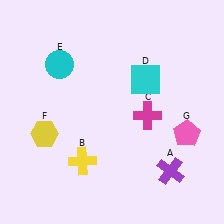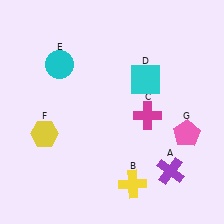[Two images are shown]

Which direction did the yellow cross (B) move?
The yellow cross (B) moved right.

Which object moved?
The yellow cross (B) moved right.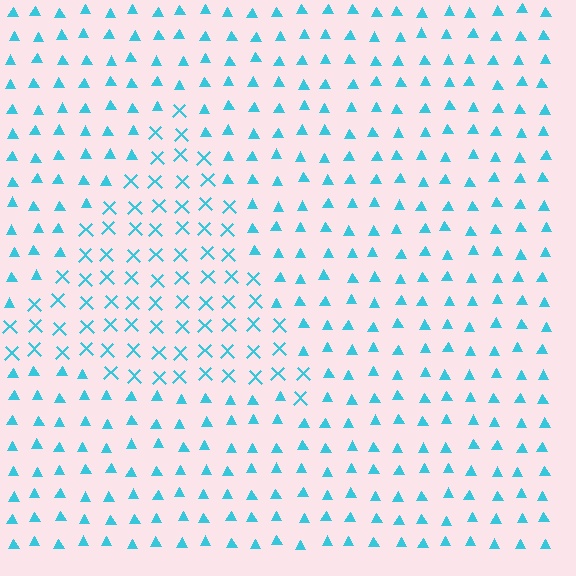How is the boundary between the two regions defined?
The boundary is defined by a change in element shape: X marks inside vs. triangles outside. All elements share the same color and spacing.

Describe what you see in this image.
The image is filled with small cyan elements arranged in a uniform grid. A triangle-shaped region contains X marks, while the surrounding area contains triangles. The boundary is defined purely by the change in element shape.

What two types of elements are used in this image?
The image uses X marks inside the triangle region and triangles outside it.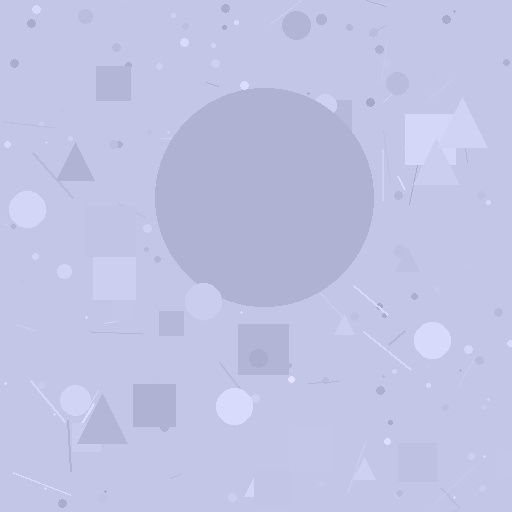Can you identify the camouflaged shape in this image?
The camouflaged shape is a circle.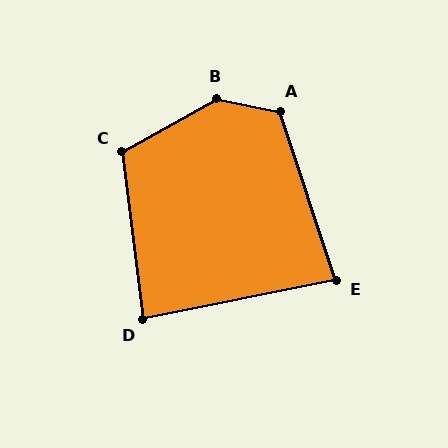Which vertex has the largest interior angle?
B, at approximately 139 degrees.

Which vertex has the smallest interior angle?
E, at approximately 83 degrees.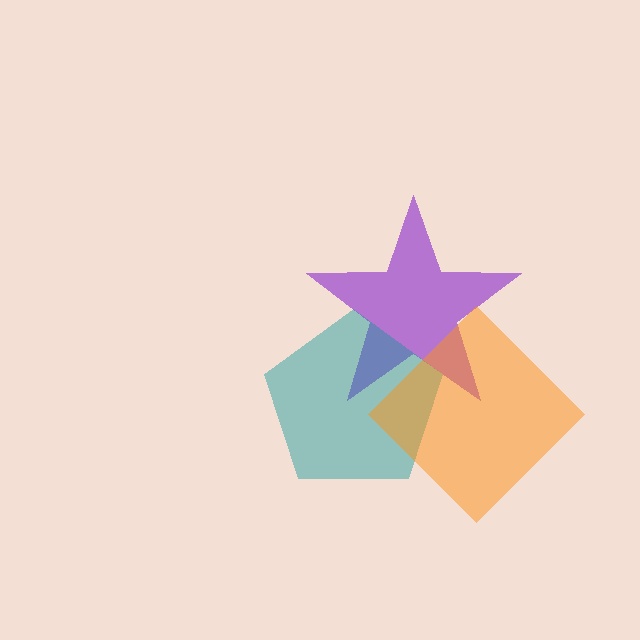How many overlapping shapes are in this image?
There are 3 overlapping shapes in the image.